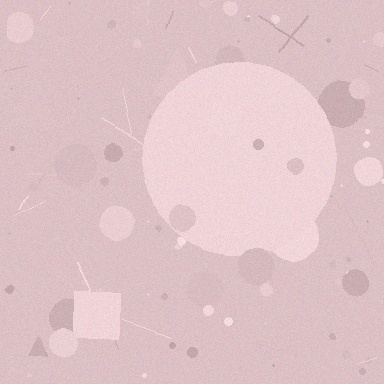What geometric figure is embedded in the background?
A circle is embedded in the background.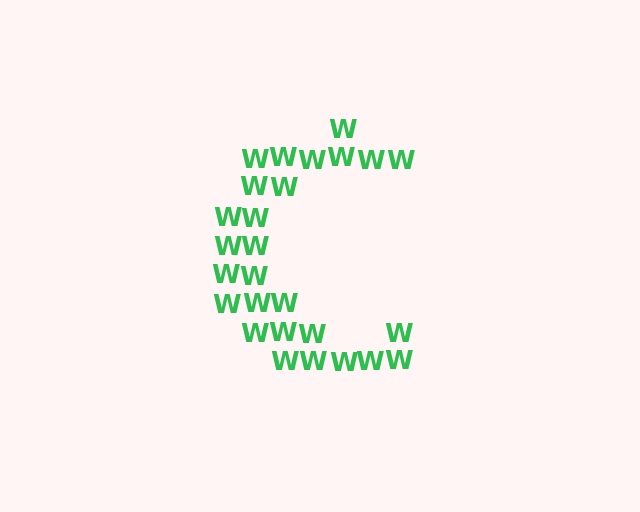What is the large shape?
The large shape is the letter C.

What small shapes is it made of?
It is made of small letter W's.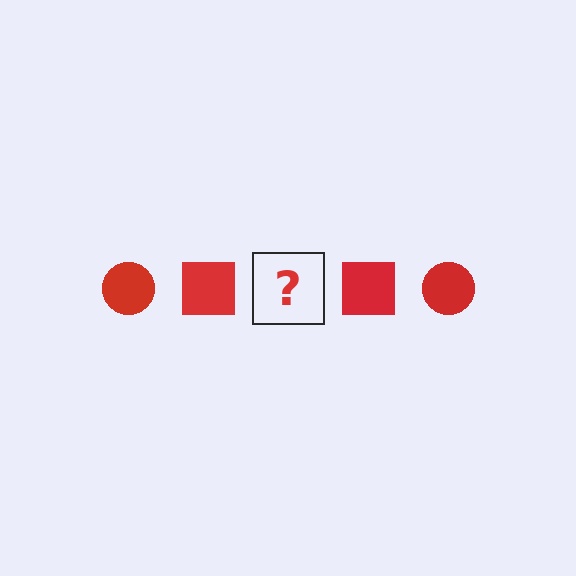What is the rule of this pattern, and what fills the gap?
The rule is that the pattern cycles through circle, square shapes in red. The gap should be filled with a red circle.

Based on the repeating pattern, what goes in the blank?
The blank should be a red circle.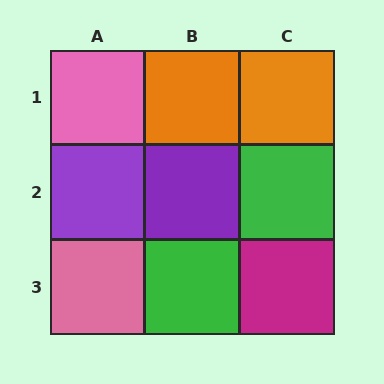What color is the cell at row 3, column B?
Green.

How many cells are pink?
2 cells are pink.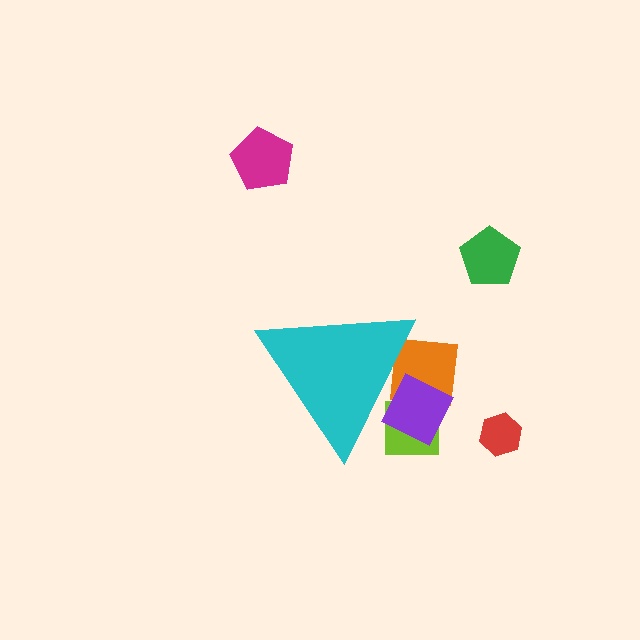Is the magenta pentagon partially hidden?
No, the magenta pentagon is fully visible.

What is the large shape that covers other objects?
A cyan triangle.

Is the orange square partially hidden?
Yes, the orange square is partially hidden behind the cyan triangle.